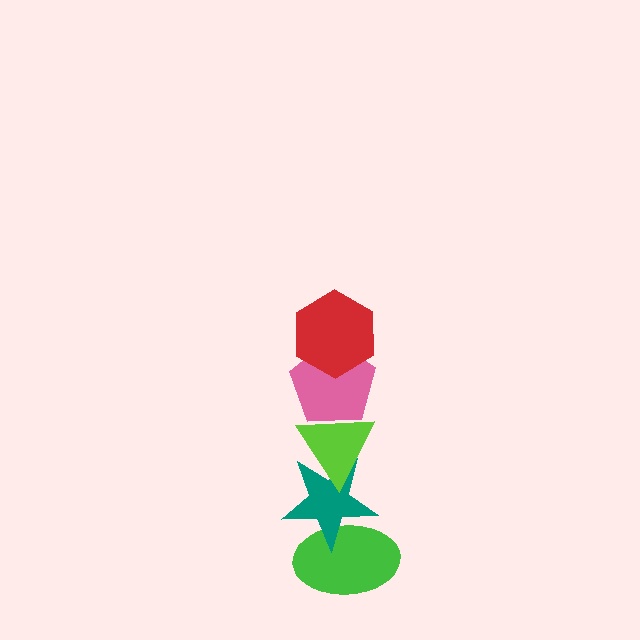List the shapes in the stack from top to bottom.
From top to bottom: the red hexagon, the pink pentagon, the lime triangle, the teal star, the green ellipse.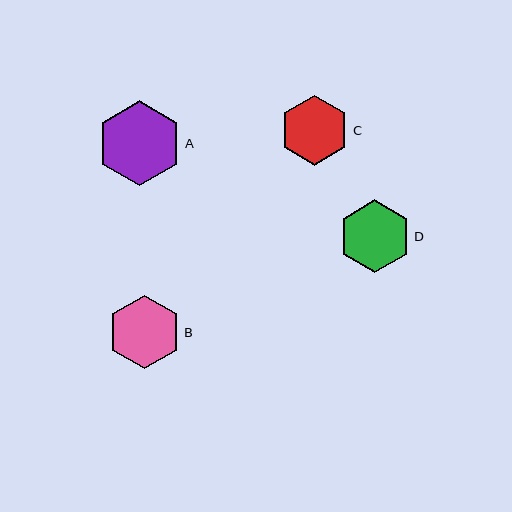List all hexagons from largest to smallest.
From largest to smallest: A, B, D, C.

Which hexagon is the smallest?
Hexagon C is the smallest with a size of approximately 70 pixels.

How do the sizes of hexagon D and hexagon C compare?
Hexagon D and hexagon C are approximately the same size.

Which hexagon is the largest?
Hexagon A is the largest with a size of approximately 85 pixels.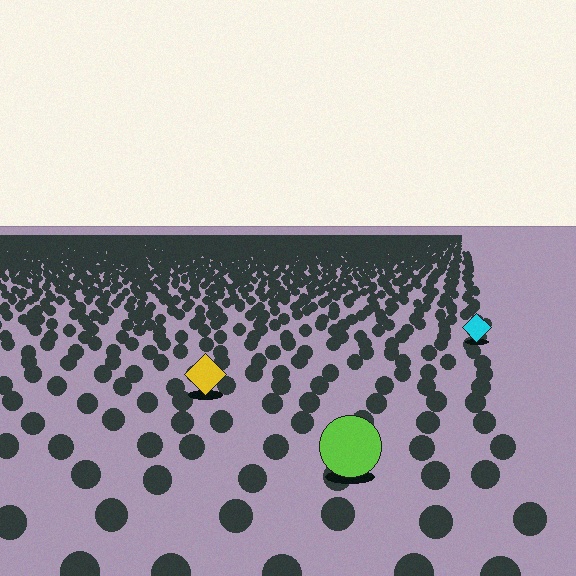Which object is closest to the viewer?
The lime circle is closest. The texture marks near it are larger and more spread out.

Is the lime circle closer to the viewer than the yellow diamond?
Yes. The lime circle is closer — you can tell from the texture gradient: the ground texture is coarser near it.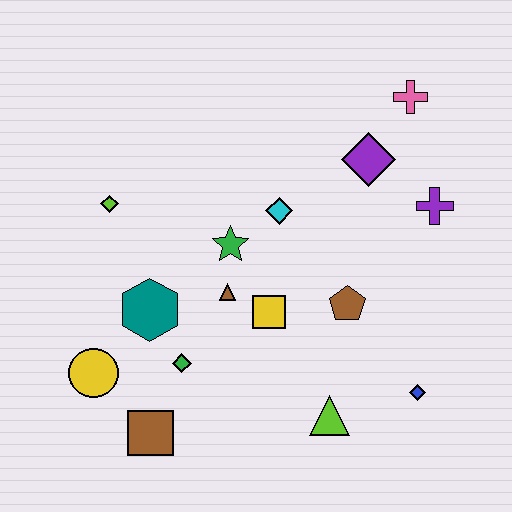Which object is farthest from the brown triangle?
The pink cross is farthest from the brown triangle.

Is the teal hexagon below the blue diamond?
No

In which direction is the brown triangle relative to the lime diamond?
The brown triangle is to the right of the lime diamond.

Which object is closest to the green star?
The brown triangle is closest to the green star.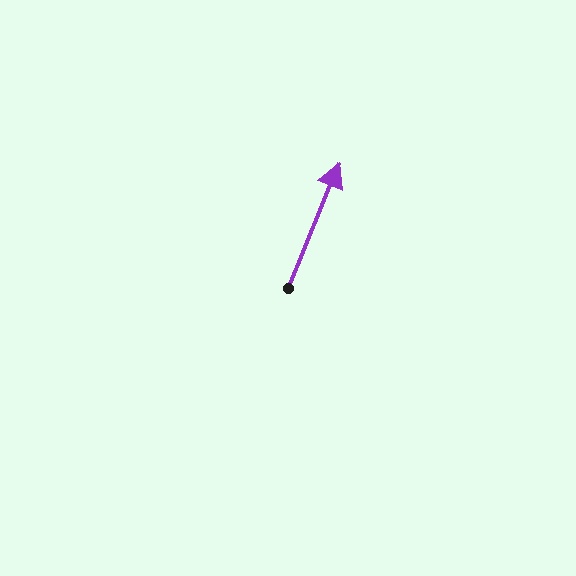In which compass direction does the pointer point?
North.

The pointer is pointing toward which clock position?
Roughly 1 o'clock.